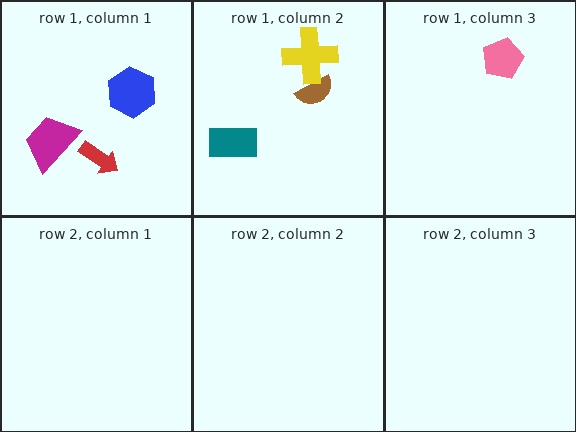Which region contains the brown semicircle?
The row 1, column 2 region.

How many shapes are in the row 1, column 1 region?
3.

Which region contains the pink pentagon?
The row 1, column 3 region.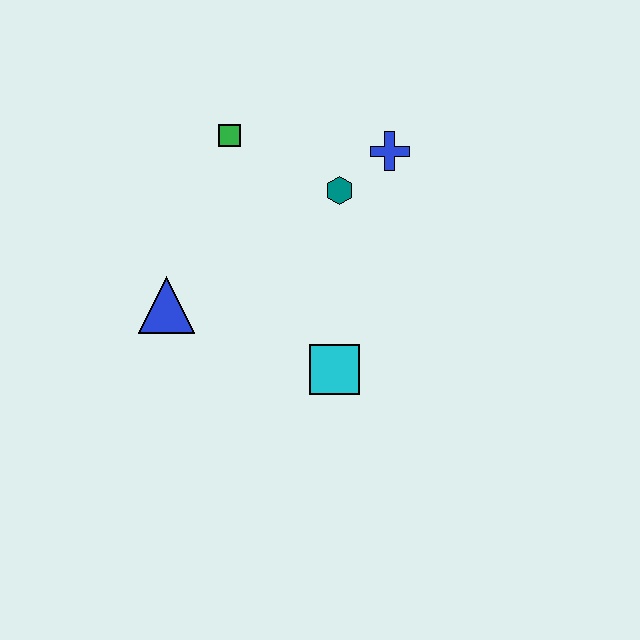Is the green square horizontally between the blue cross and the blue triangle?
Yes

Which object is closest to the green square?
The teal hexagon is closest to the green square.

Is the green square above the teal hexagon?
Yes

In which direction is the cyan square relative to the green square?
The cyan square is below the green square.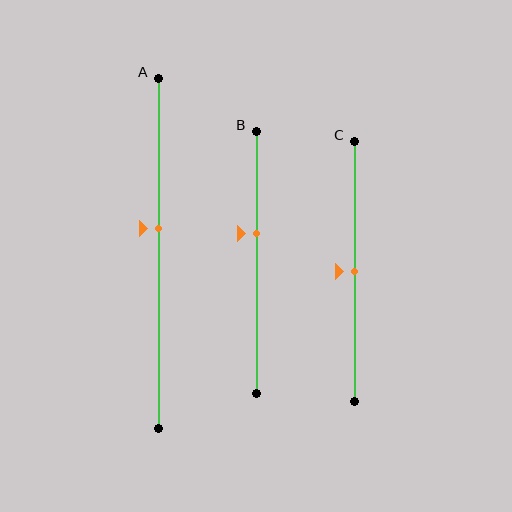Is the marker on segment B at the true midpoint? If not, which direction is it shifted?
No, the marker on segment B is shifted upward by about 11% of the segment length.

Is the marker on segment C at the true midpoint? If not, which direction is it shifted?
Yes, the marker on segment C is at the true midpoint.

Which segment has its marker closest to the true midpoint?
Segment C has its marker closest to the true midpoint.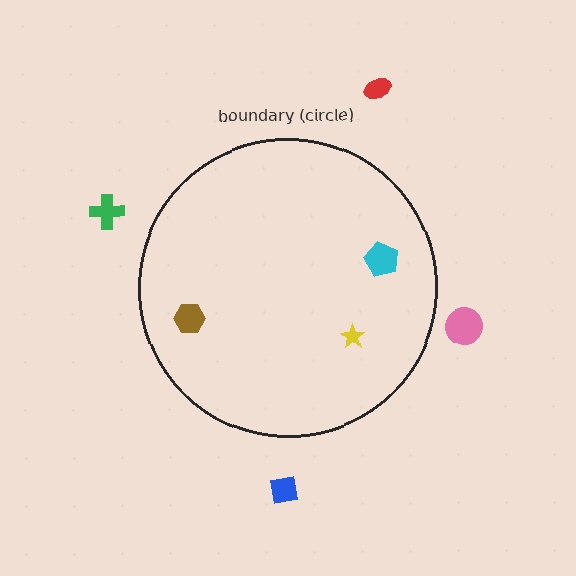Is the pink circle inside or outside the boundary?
Outside.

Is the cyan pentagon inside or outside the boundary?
Inside.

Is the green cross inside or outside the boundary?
Outside.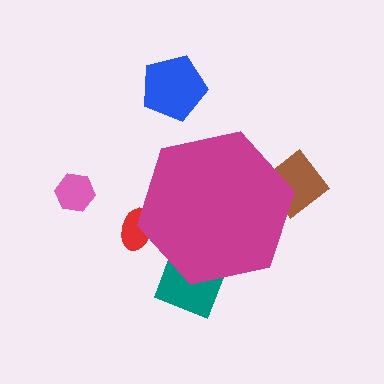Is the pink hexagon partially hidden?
No, the pink hexagon is fully visible.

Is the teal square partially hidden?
Yes, the teal square is partially hidden behind the magenta hexagon.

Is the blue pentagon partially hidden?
No, the blue pentagon is fully visible.